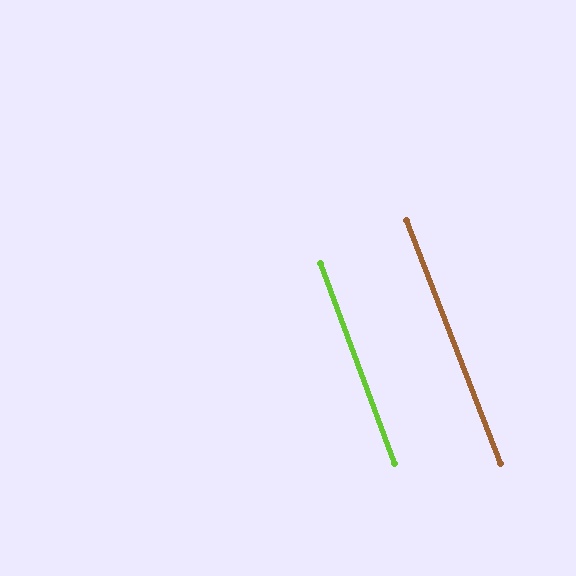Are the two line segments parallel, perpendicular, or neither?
Parallel — their directions differ by only 0.8°.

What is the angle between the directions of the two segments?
Approximately 1 degree.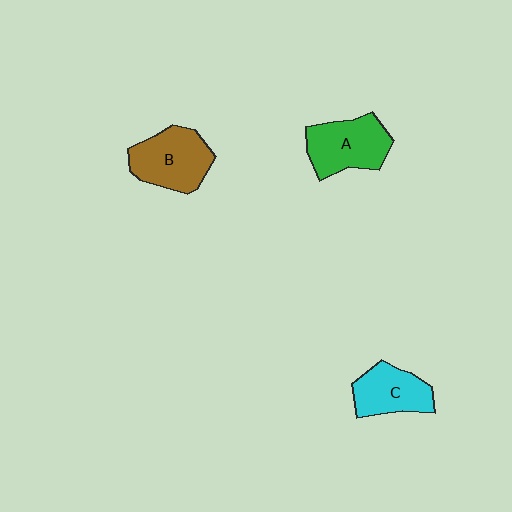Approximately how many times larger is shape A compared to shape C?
Approximately 1.2 times.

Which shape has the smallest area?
Shape C (cyan).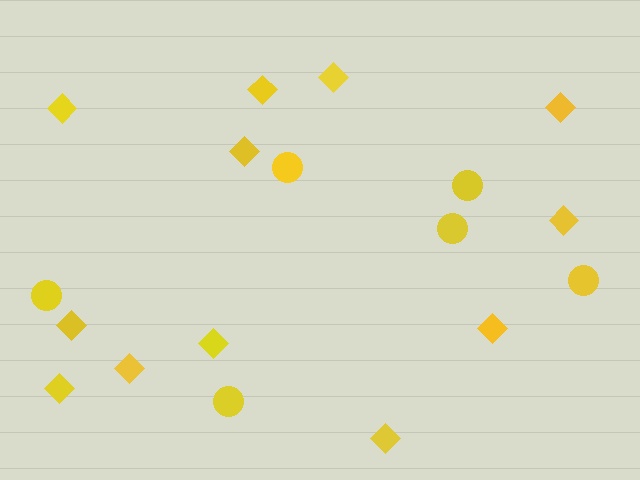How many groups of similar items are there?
There are 2 groups: one group of circles (6) and one group of diamonds (12).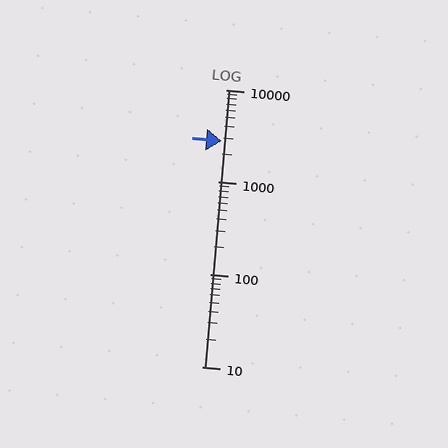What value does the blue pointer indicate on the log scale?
The pointer indicates approximately 2800.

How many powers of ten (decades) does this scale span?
The scale spans 3 decades, from 10 to 10000.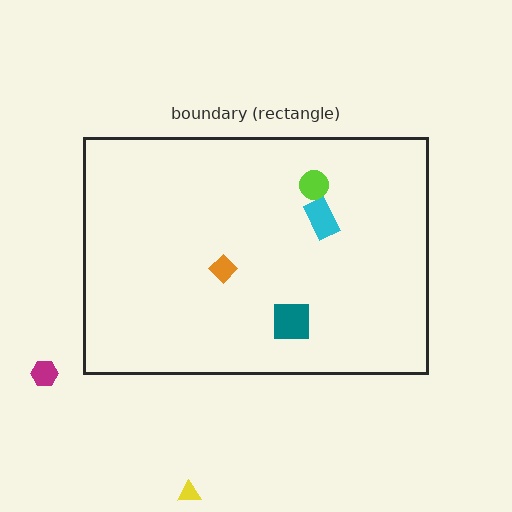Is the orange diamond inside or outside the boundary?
Inside.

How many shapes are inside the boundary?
4 inside, 2 outside.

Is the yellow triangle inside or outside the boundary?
Outside.